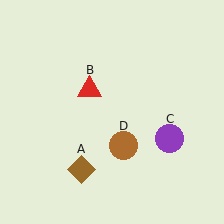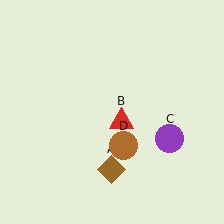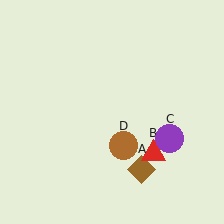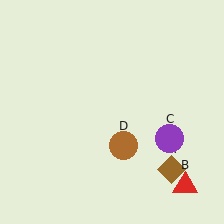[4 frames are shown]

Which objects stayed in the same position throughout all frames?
Purple circle (object C) and brown circle (object D) remained stationary.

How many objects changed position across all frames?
2 objects changed position: brown diamond (object A), red triangle (object B).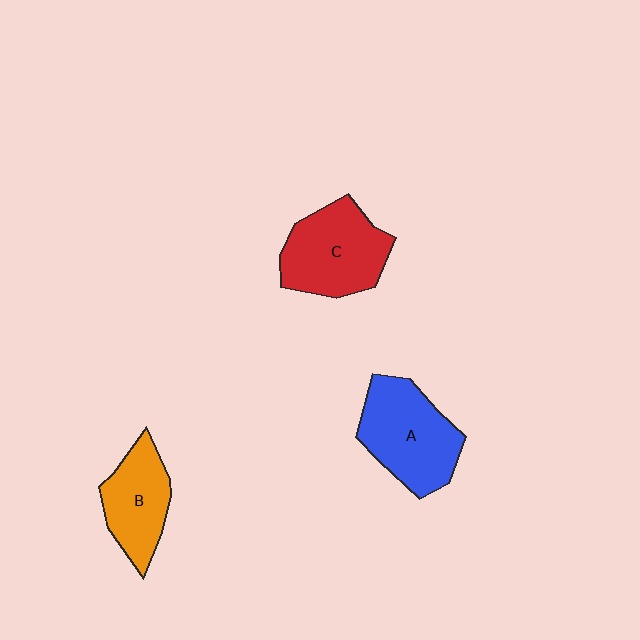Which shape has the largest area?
Shape A (blue).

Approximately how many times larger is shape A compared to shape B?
Approximately 1.4 times.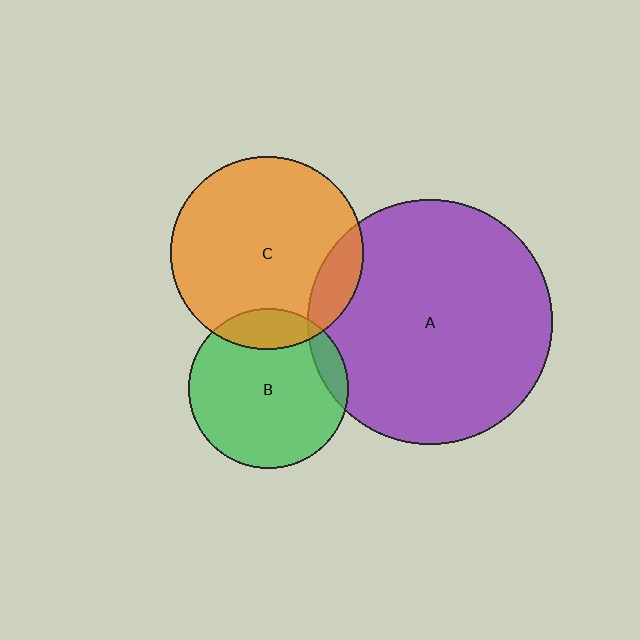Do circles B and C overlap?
Yes.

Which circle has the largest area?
Circle A (purple).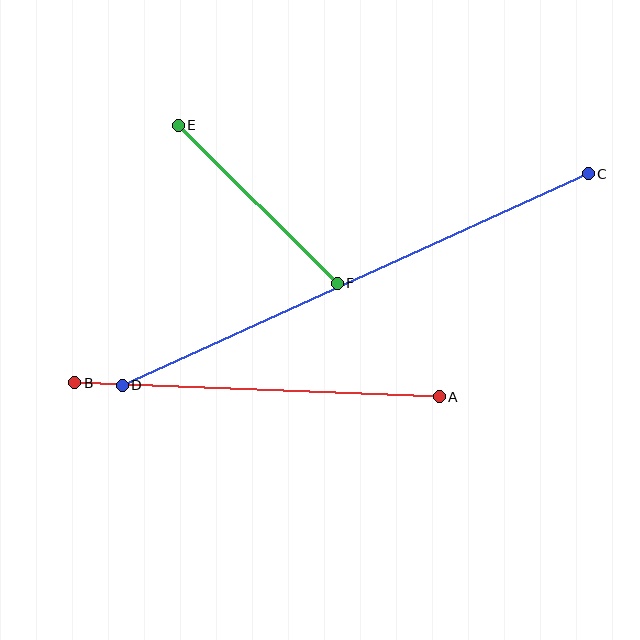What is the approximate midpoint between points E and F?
The midpoint is at approximately (258, 204) pixels.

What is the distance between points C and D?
The distance is approximately 512 pixels.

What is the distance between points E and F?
The distance is approximately 224 pixels.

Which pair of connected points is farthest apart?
Points C and D are farthest apart.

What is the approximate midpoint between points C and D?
The midpoint is at approximately (355, 280) pixels.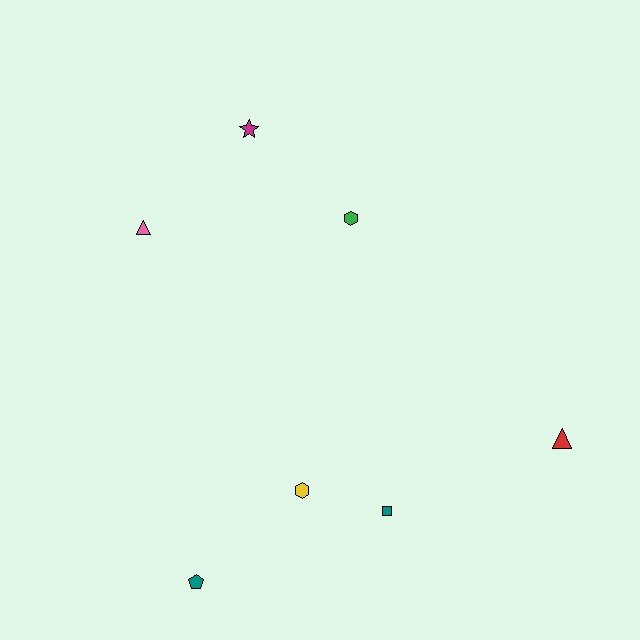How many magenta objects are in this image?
There is 1 magenta object.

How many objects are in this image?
There are 7 objects.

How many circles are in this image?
There are no circles.